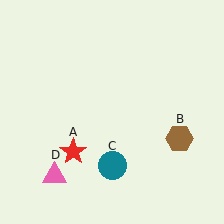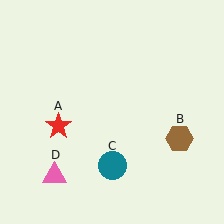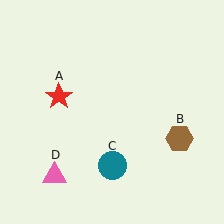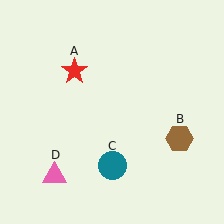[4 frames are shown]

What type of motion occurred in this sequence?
The red star (object A) rotated clockwise around the center of the scene.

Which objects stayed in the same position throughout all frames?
Brown hexagon (object B) and teal circle (object C) and pink triangle (object D) remained stationary.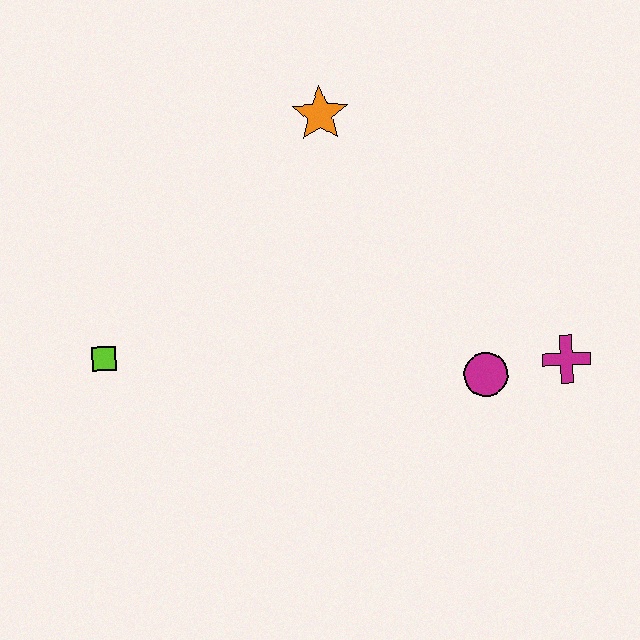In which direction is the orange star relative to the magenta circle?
The orange star is above the magenta circle.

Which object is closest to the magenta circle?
The magenta cross is closest to the magenta circle.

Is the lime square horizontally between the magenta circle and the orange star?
No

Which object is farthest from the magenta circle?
The lime square is farthest from the magenta circle.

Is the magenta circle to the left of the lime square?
No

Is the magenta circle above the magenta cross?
No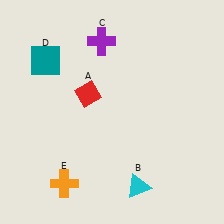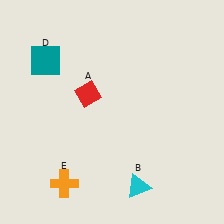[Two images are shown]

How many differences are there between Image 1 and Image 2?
There is 1 difference between the two images.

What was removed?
The purple cross (C) was removed in Image 2.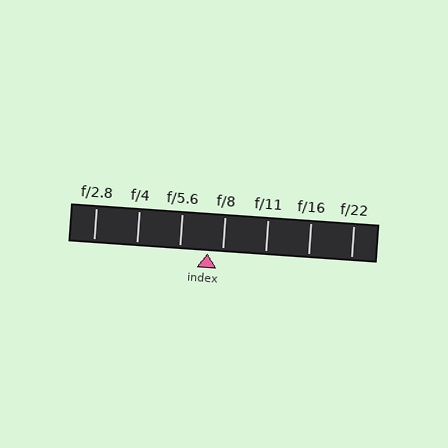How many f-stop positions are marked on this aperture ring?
There are 7 f-stop positions marked.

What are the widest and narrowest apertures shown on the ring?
The widest aperture shown is f/2.8 and the narrowest is f/22.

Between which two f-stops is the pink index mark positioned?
The index mark is between f/5.6 and f/8.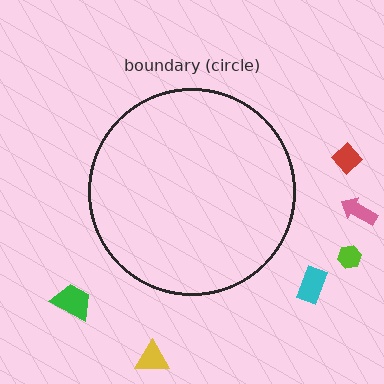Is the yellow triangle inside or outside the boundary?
Outside.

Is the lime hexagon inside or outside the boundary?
Outside.